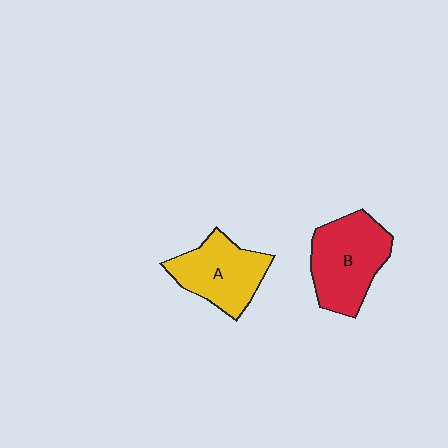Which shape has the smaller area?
Shape A (yellow).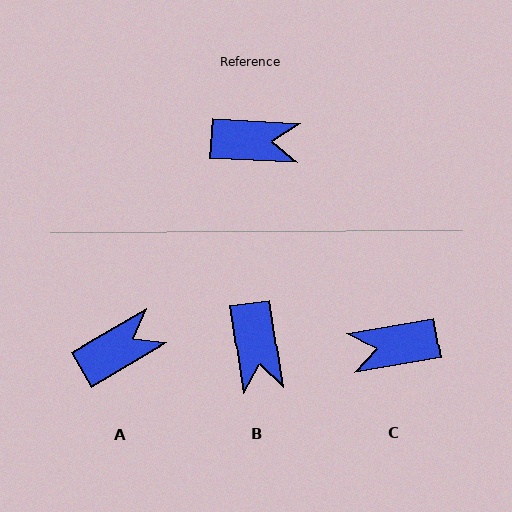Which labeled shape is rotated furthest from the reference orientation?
C, about 167 degrees away.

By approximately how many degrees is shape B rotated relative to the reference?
Approximately 78 degrees clockwise.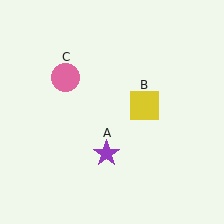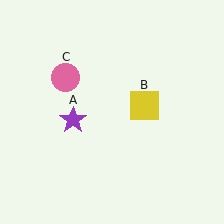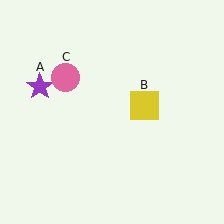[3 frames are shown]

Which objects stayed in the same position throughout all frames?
Yellow square (object B) and pink circle (object C) remained stationary.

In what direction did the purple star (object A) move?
The purple star (object A) moved up and to the left.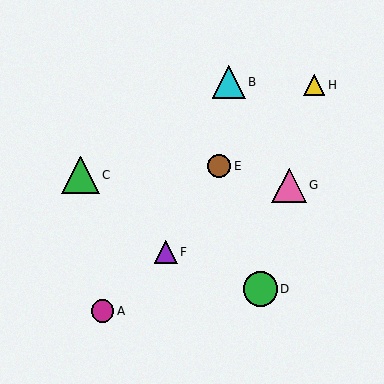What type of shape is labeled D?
Shape D is a green circle.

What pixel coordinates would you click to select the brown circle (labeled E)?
Click at (219, 166) to select the brown circle E.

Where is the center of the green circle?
The center of the green circle is at (260, 289).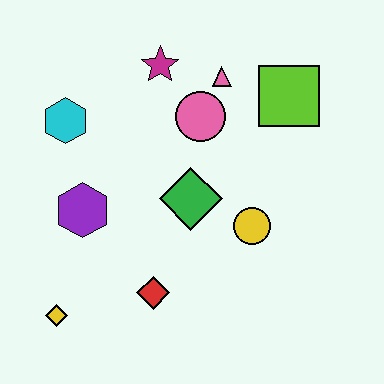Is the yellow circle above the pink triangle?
No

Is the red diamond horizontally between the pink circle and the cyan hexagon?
Yes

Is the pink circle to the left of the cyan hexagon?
No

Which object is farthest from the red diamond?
The lime square is farthest from the red diamond.